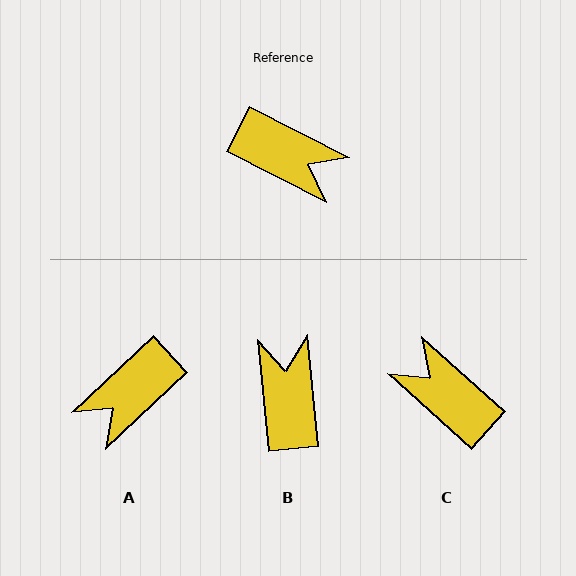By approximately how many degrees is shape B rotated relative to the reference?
Approximately 122 degrees counter-clockwise.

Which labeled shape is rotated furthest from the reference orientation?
C, about 165 degrees away.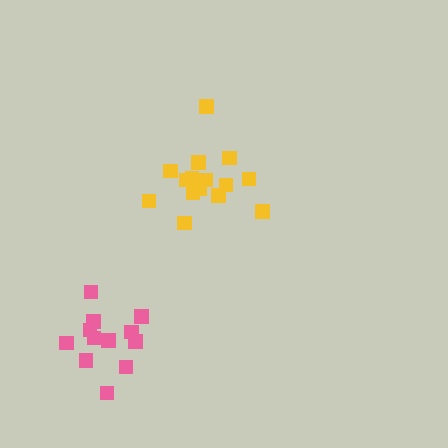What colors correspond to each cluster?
The clusters are colored: yellow, pink.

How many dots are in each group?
Group 1: 15 dots, Group 2: 12 dots (27 total).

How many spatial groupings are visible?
There are 2 spatial groupings.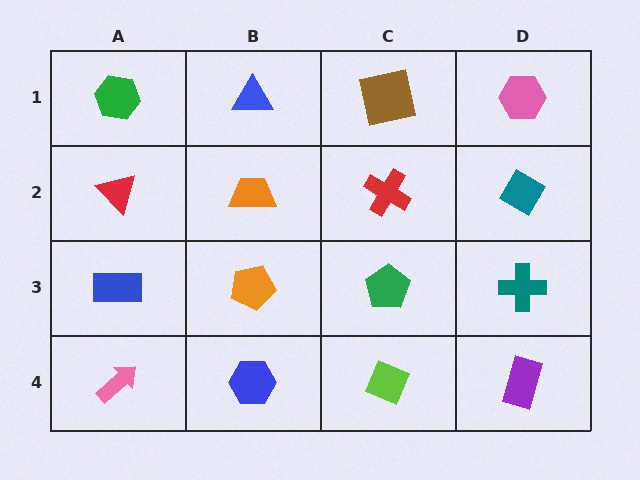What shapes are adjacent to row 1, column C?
A red cross (row 2, column C), a blue triangle (row 1, column B), a pink hexagon (row 1, column D).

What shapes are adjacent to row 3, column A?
A red triangle (row 2, column A), a pink arrow (row 4, column A), an orange pentagon (row 3, column B).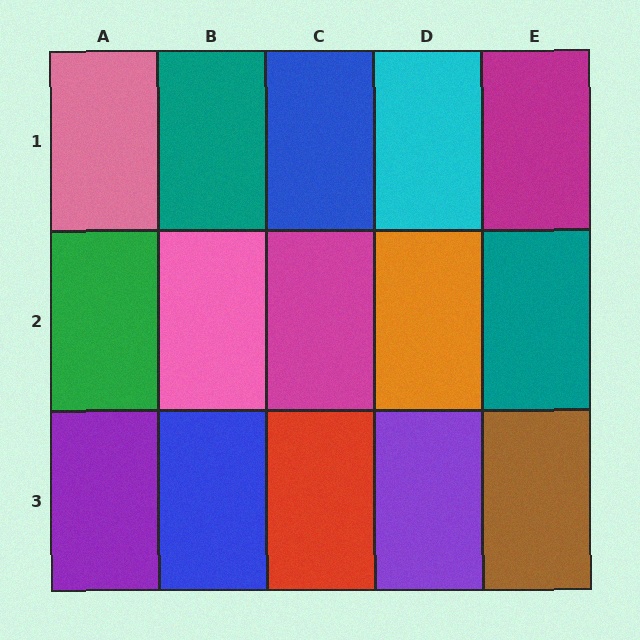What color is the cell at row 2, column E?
Teal.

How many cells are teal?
2 cells are teal.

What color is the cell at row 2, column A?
Green.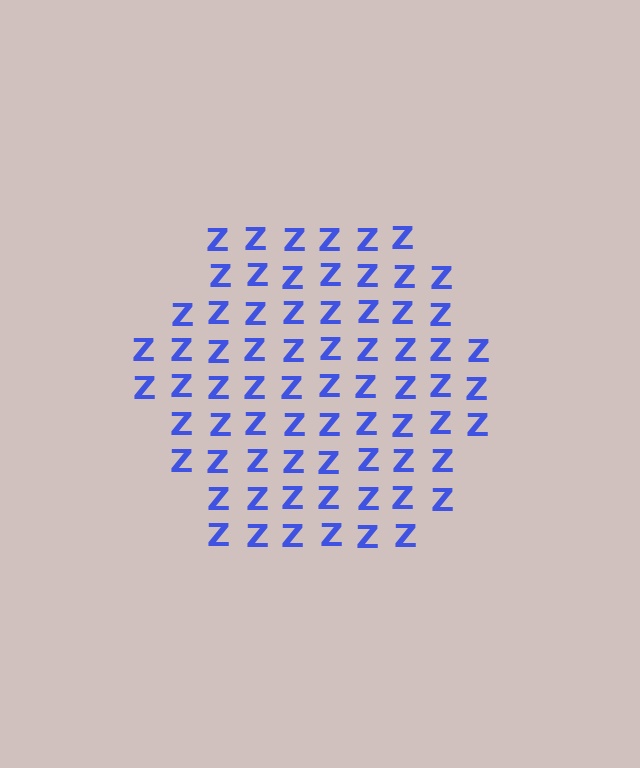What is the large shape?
The large shape is a hexagon.